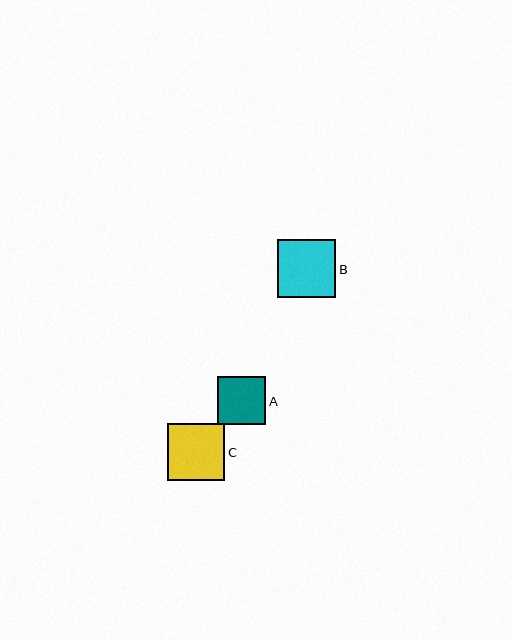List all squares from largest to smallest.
From largest to smallest: B, C, A.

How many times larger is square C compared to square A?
Square C is approximately 1.2 times the size of square A.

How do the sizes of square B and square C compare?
Square B and square C are approximately the same size.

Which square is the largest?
Square B is the largest with a size of approximately 59 pixels.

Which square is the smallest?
Square A is the smallest with a size of approximately 49 pixels.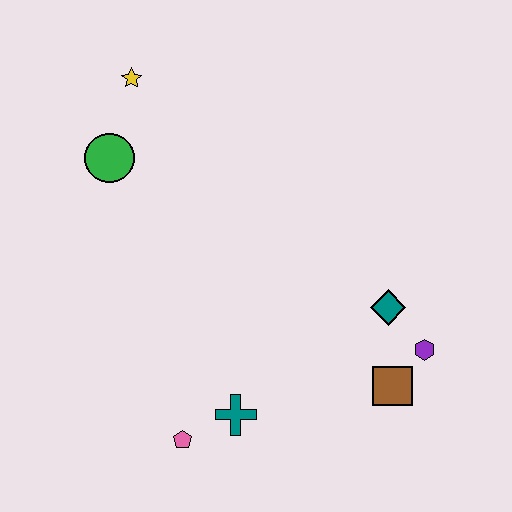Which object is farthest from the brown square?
The yellow star is farthest from the brown square.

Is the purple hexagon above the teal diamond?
No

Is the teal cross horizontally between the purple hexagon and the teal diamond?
No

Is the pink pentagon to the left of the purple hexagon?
Yes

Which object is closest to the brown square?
The purple hexagon is closest to the brown square.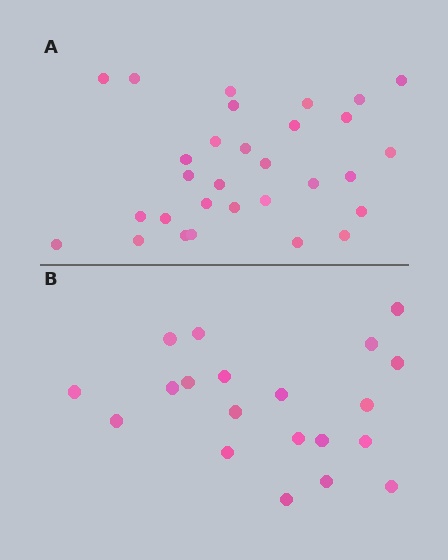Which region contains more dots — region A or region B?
Region A (the top region) has more dots.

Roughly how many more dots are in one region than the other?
Region A has roughly 10 or so more dots than region B.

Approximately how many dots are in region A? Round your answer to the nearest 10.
About 30 dots.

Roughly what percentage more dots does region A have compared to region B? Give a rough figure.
About 50% more.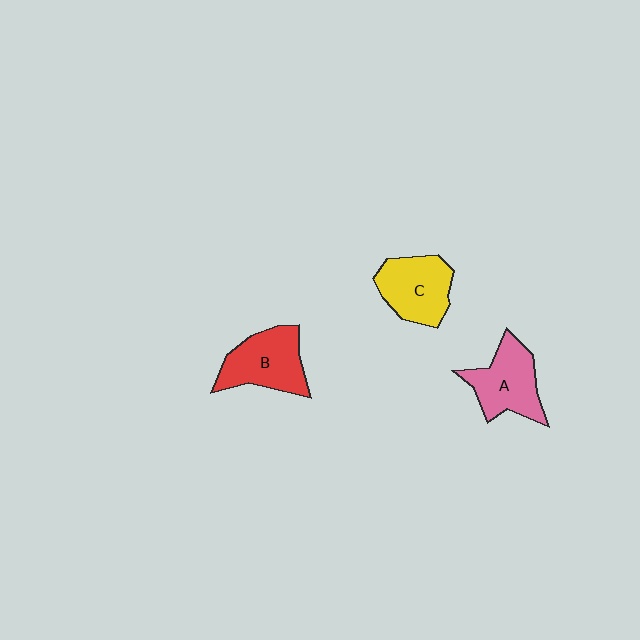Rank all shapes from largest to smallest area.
From largest to smallest: B (red), A (pink), C (yellow).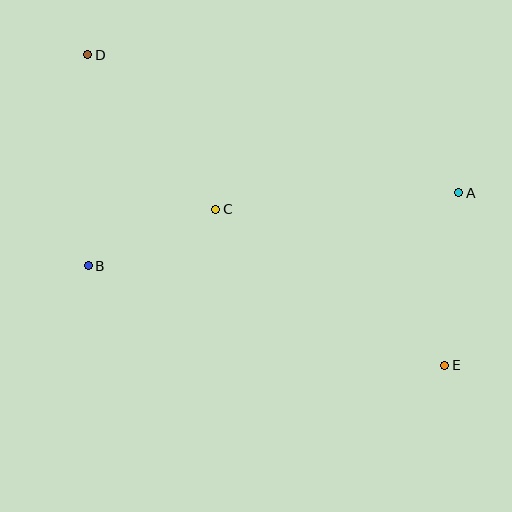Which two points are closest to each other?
Points B and C are closest to each other.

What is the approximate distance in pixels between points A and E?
The distance between A and E is approximately 173 pixels.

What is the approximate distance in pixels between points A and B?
The distance between A and B is approximately 377 pixels.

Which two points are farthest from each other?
Points D and E are farthest from each other.